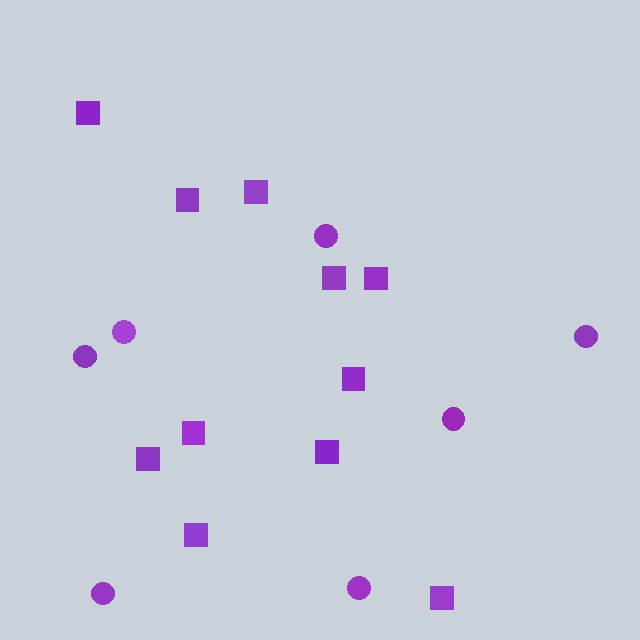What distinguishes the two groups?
There are 2 groups: one group of circles (7) and one group of squares (11).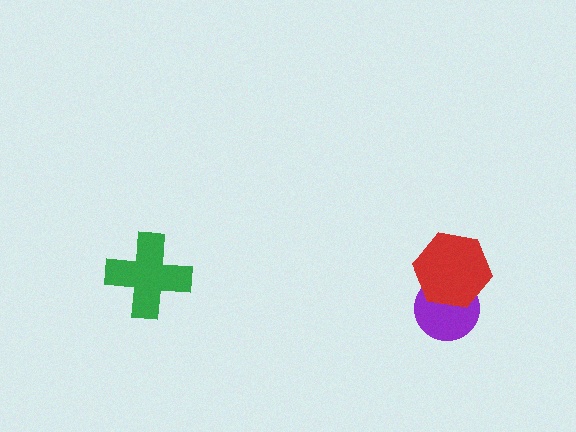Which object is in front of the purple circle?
The red hexagon is in front of the purple circle.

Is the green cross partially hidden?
No, no other shape covers it.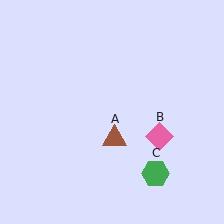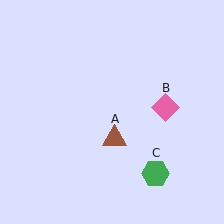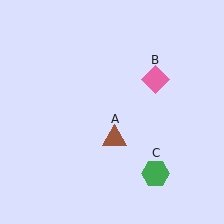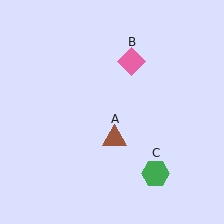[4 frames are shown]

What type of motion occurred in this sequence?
The pink diamond (object B) rotated counterclockwise around the center of the scene.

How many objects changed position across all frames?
1 object changed position: pink diamond (object B).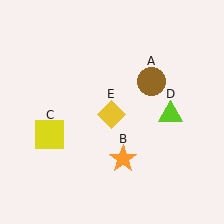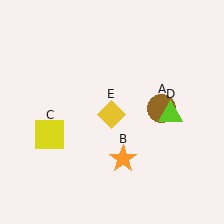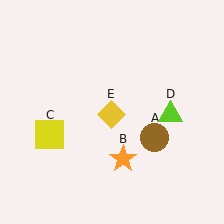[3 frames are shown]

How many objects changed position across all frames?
1 object changed position: brown circle (object A).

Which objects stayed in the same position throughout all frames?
Orange star (object B) and yellow square (object C) and lime triangle (object D) and yellow diamond (object E) remained stationary.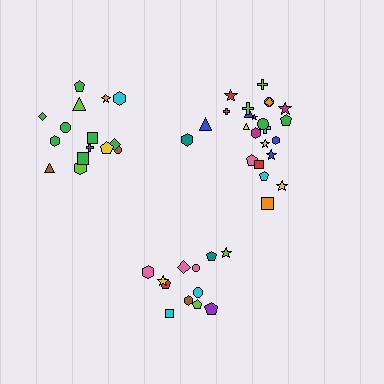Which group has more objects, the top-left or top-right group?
The top-right group.